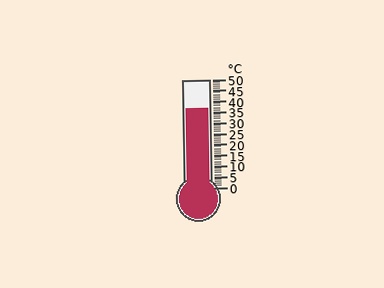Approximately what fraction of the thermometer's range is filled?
The thermometer is filled to approximately 75% of its range.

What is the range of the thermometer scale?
The thermometer scale ranges from 0°C to 50°C.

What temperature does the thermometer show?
The thermometer shows approximately 37°C.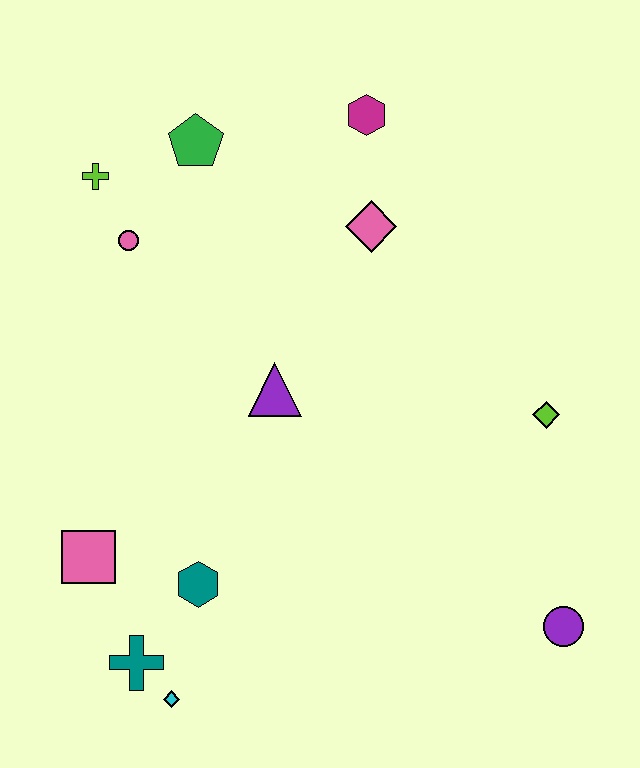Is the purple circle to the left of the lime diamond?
No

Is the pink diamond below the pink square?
No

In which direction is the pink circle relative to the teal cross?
The pink circle is above the teal cross.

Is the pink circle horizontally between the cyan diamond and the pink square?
Yes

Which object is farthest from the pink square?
The magenta hexagon is farthest from the pink square.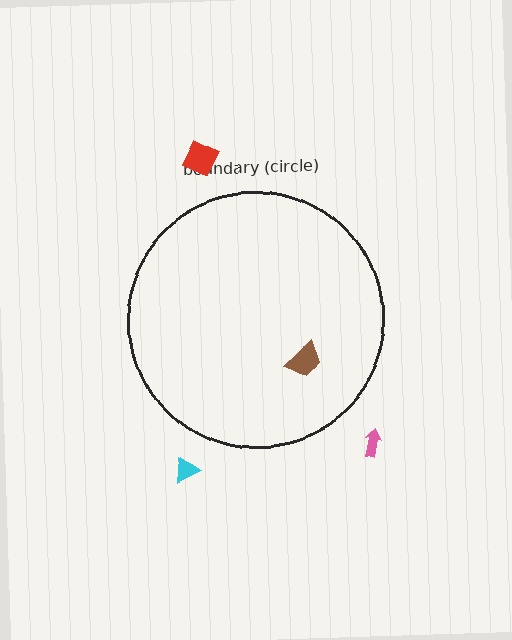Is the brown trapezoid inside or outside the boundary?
Inside.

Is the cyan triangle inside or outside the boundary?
Outside.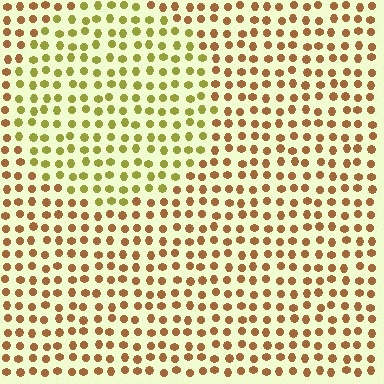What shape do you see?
I see a circle.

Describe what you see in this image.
The image is filled with small brown elements in a uniform arrangement. A circle-shaped region is visible where the elements are tinted to a slightly different hue, forming a subtle color boundary.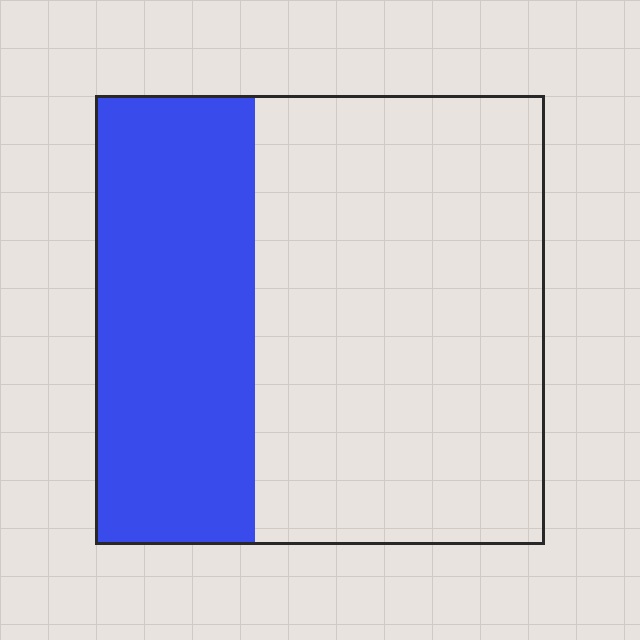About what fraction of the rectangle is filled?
About three eighths (3/8).